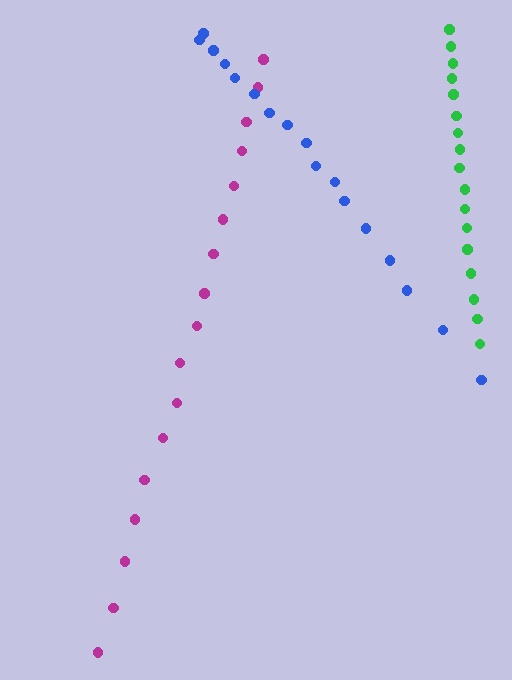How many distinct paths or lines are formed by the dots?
There are 3 distinct paths.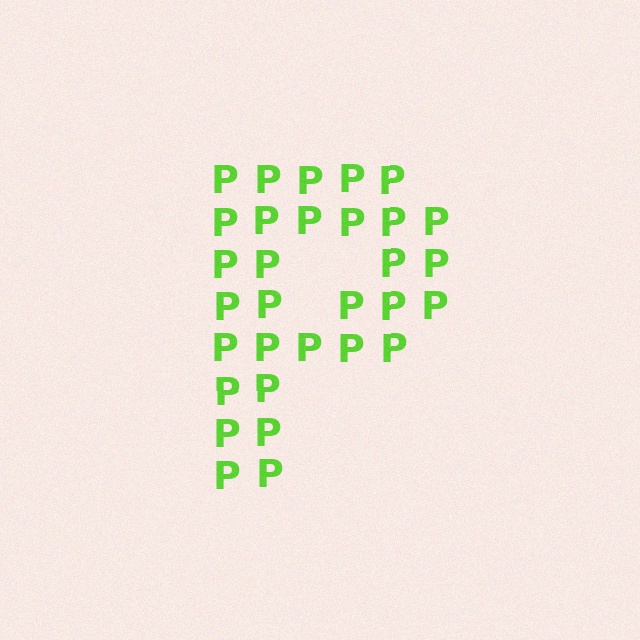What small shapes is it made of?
It is made of small letter P's.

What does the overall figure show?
The overall figure shows the letter P.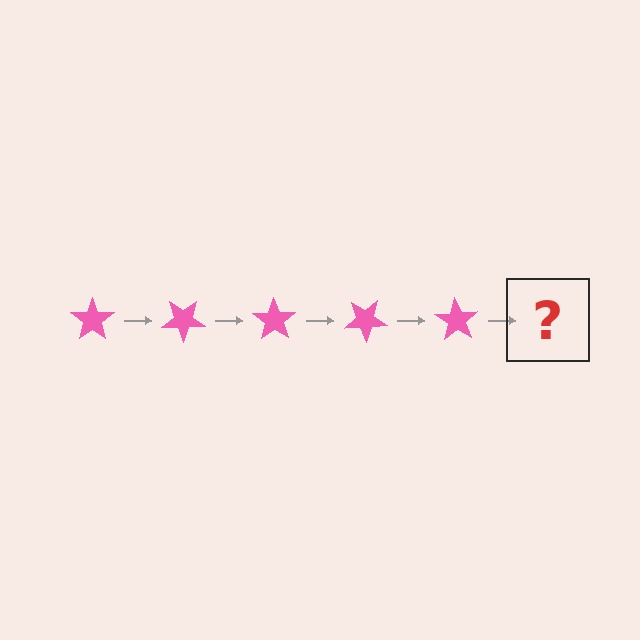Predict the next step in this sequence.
The next step is a pink star rotated 175 degrees.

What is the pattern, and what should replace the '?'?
The pattern is that the star rotates 35 degrees each step. The '?' should be a pink star rotated 175 degrees.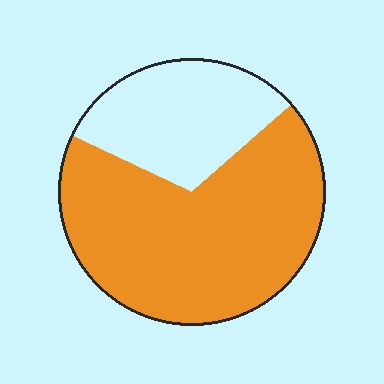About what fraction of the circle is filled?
About two thirds (2/3).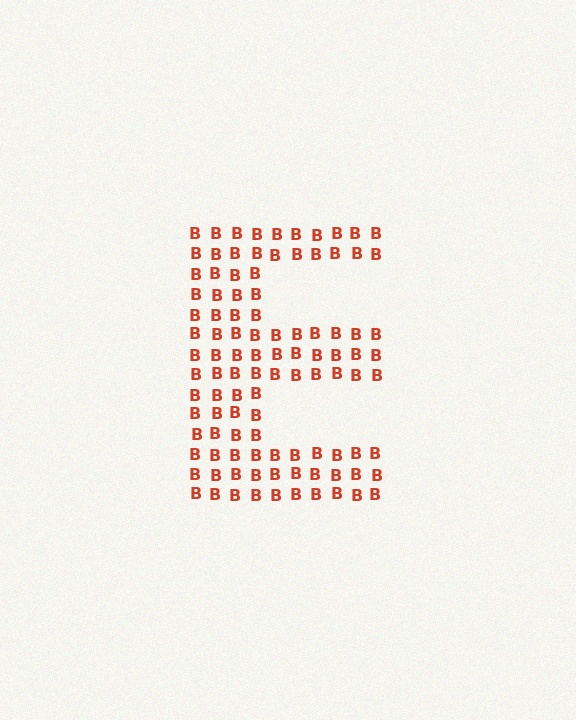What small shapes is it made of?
It is made of small letter B's.